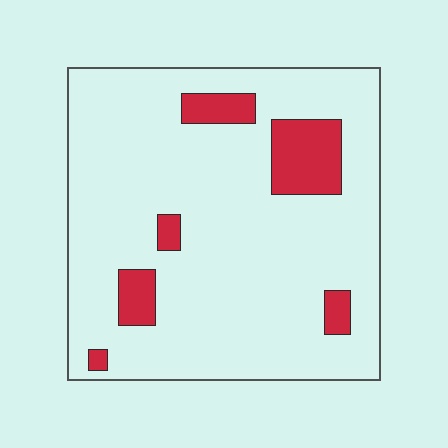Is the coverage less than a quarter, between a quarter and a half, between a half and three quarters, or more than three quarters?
Less than a quarter.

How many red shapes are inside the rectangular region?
6.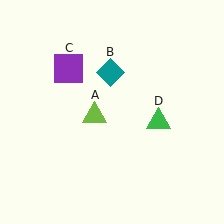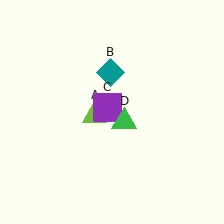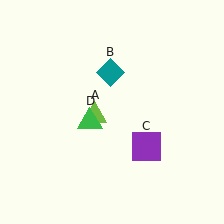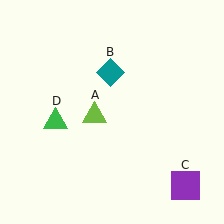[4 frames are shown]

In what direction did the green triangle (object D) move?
The green triangle (object D) moved left.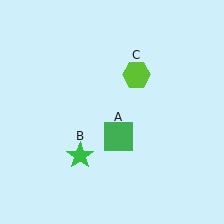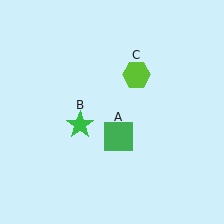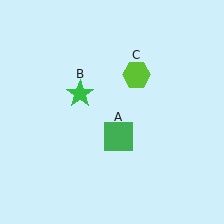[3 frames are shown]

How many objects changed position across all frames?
1 object changed position: green star (object B).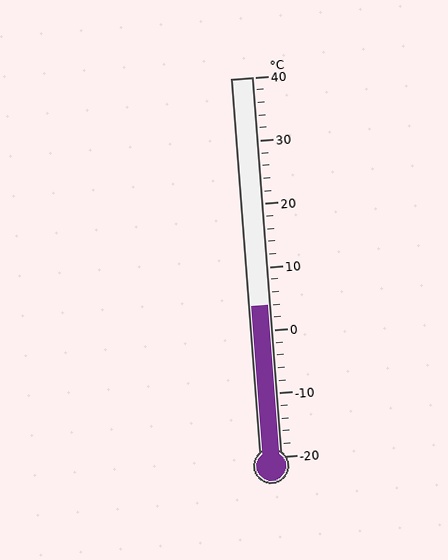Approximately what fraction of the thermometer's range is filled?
The thermometer is filled to approximately 40% of its range.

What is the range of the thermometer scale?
The thermometer scale ranges from -20°C to 40°C.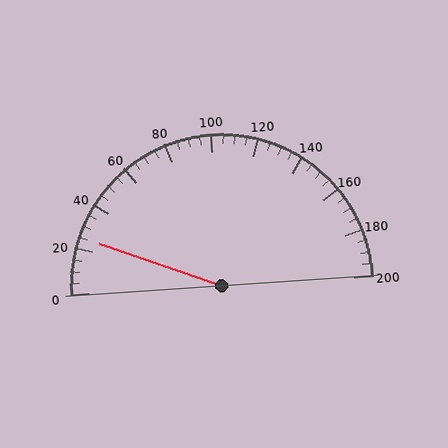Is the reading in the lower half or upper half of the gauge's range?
The reading is in the lower half of the range (0 to 200).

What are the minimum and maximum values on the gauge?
The gauge ranges from 0 to 200.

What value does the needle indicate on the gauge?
The needle indicates approximately 25.